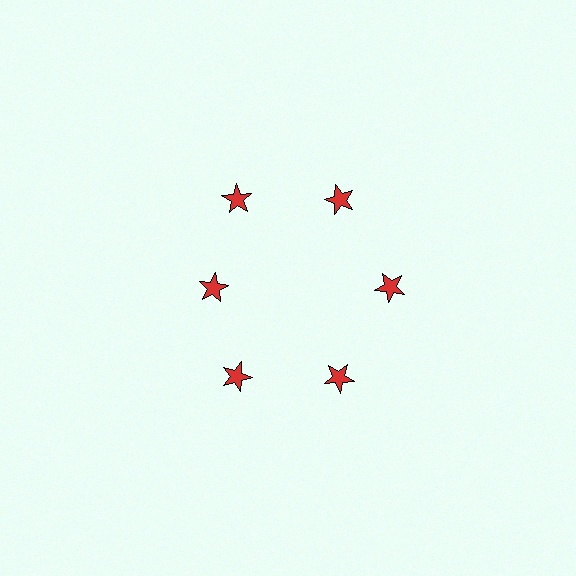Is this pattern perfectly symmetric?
No. The 6 red stars are arranged in a ring, but one element near the 9 o'clock position is pulled inward toward the center, breaking the 6-fold rotational symmetry.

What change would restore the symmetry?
The symmetry would be restored by moving it outward, back onto the ring so that all 6 stars sit at equal angles and equal distance from the center.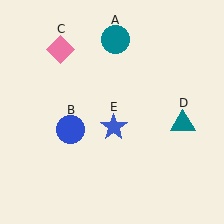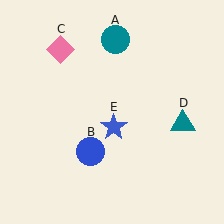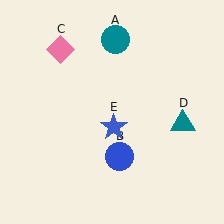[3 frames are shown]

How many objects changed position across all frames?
1 object changed position: blue circle (object B).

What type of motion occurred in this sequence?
The blue circle (object B) rotated counterclockwise around the center of the scene.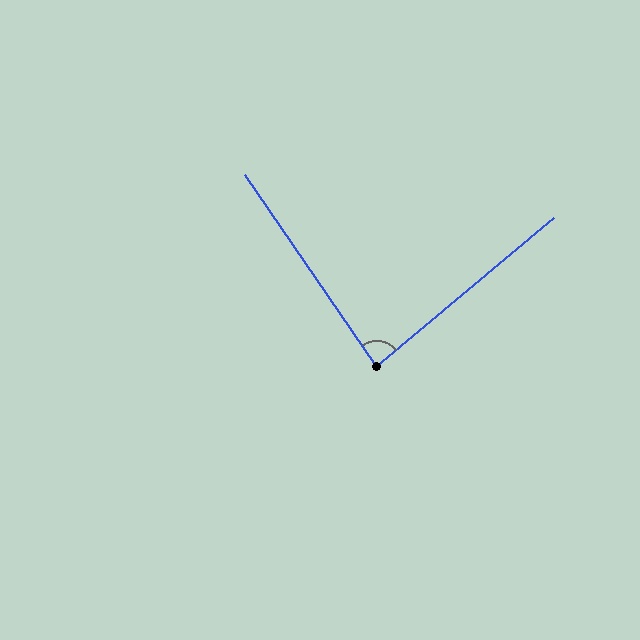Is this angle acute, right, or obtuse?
It is acute.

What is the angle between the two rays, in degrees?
Approximately 85 degrees.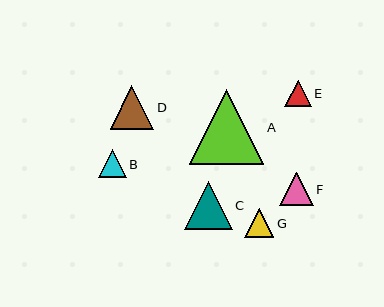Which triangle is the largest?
Triangle A is the largest with a size of approximately 74 pixels.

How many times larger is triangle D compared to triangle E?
Triangle D is approximately 1.6 times the size of triangle E.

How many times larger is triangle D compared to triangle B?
Triangle D is approximately 1.6 times the size of triangle B.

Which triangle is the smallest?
Triangle E is the smallest with a size of approximately 27 pixels.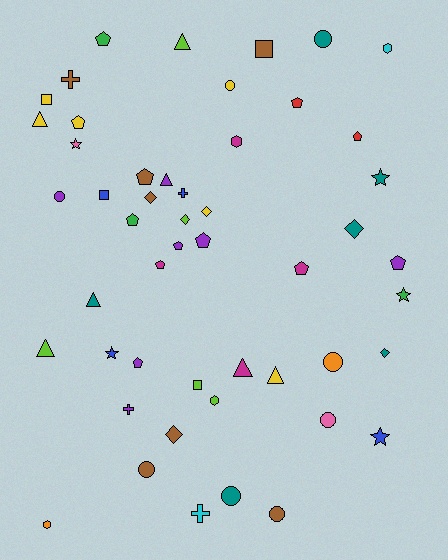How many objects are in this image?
There are 50 objects.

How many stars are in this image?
There are 5 stars.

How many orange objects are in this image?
There are 2 orange objects.